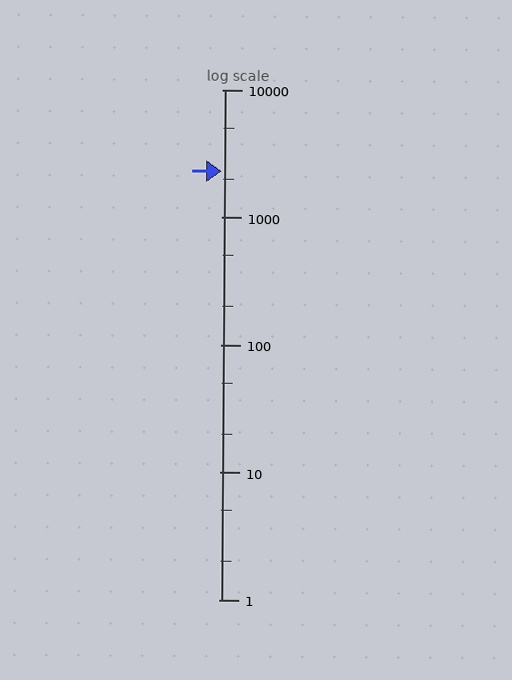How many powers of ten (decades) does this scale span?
The scale spans 4 decades, from 1 to 10000.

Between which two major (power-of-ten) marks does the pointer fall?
The pointer is between 1000 and 10000.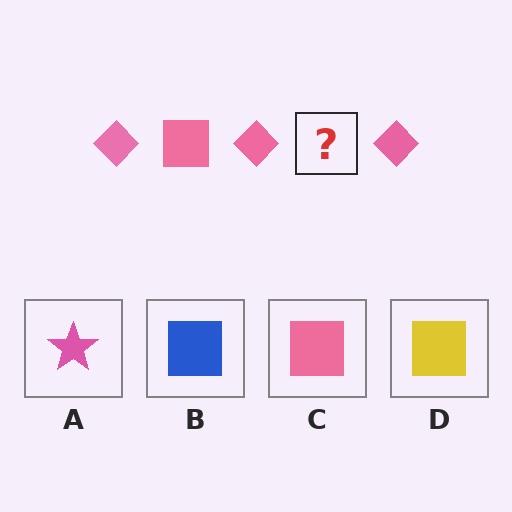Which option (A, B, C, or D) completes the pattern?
C.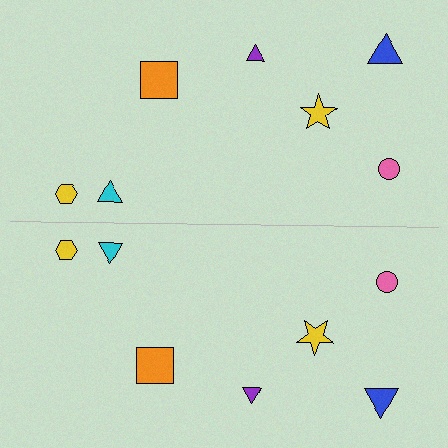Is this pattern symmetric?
Yes, this pattern has bilateral (reflection) symmetry.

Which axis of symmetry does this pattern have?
The pattern has a horizontal axis of symmetry running through the center of the image.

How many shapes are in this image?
There are 14 shapes in this image.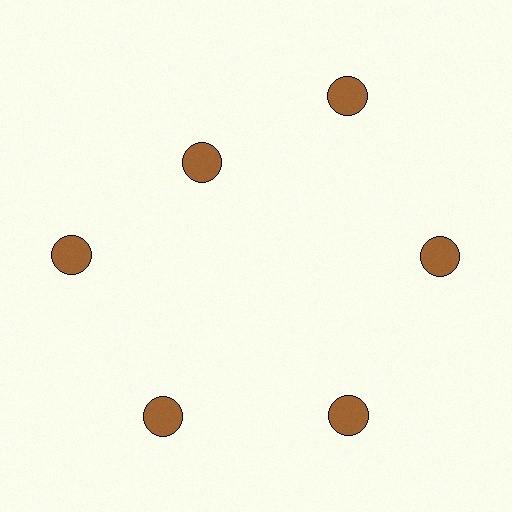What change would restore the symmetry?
The symmetry would be restored by moving it outward, back onto the ring so that all 6 circles sit at equal angles and equal distance from the center.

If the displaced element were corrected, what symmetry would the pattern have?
It would have 6-fold rotational symmetry — the pattern would map onto itself every 60 degrees.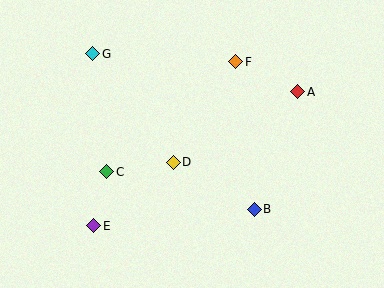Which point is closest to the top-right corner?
Point A is closest to the top-right corner.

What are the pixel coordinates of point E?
Point E is at (94, 226).